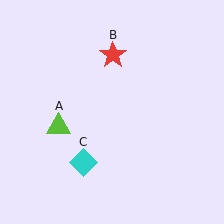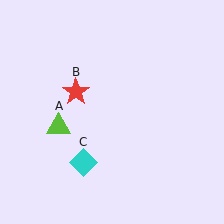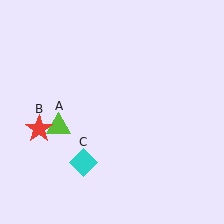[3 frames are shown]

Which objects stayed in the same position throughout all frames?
Lime triangle (object A) and cyan diamond (object C) remained stationary.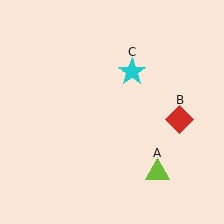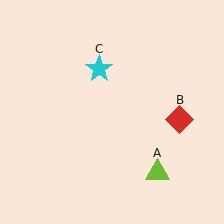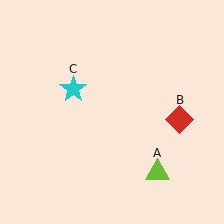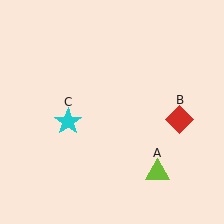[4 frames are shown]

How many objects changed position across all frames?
1 object changed position: cyan star (object C).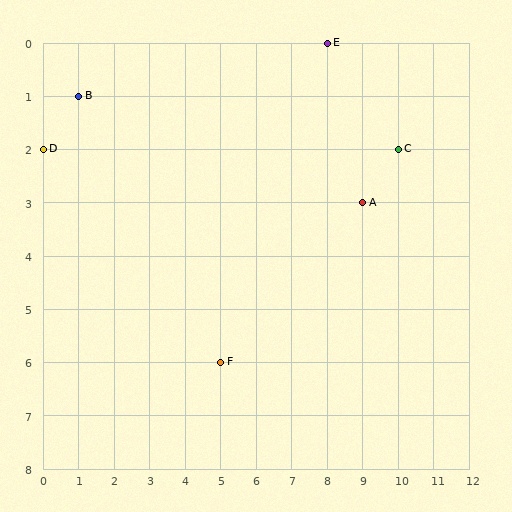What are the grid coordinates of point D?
Point D is at grid coordinates (0, 2).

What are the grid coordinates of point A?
Point A is at grid coordinates (9, 3).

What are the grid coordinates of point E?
Point E is at grid coordinates (8, 0).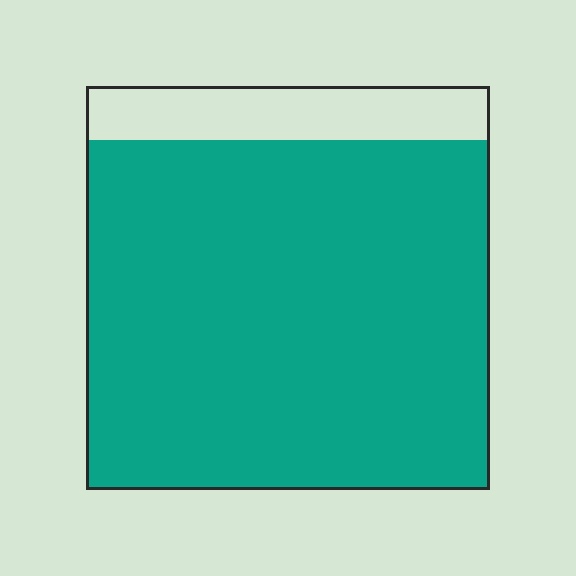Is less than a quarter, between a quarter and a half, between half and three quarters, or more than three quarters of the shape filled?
More than three quarters.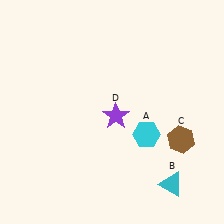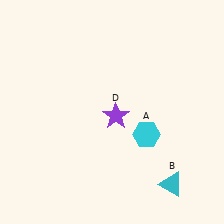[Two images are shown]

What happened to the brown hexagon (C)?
The brown hexagon (C) was removed in Image 2. It was in the bottom-right area of Image 1.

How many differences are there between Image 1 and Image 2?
There is 1 difference between the two images.